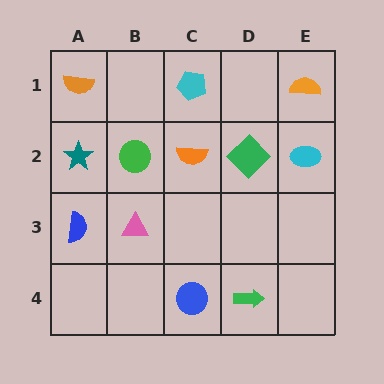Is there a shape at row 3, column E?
No, that cell is empty.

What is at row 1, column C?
A cyan pentagon.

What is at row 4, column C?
A blue circle.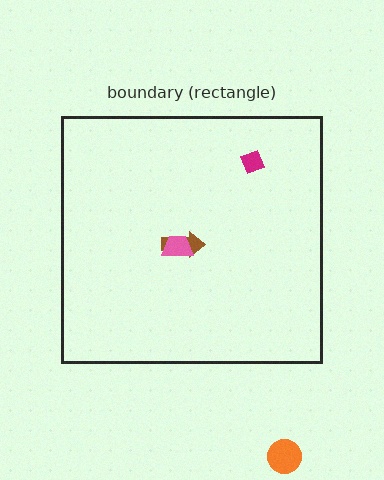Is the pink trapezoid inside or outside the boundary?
Inside.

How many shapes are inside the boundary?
3 inside, 1 outside.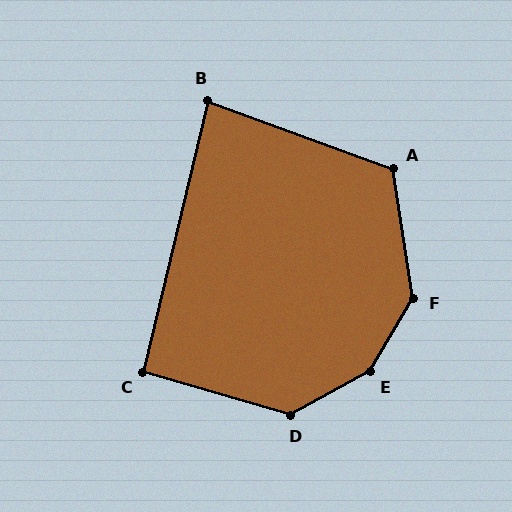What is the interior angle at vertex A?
Approximately 119 degrees (obtuse).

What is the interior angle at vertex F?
Approximately 141 degrees (obtuse).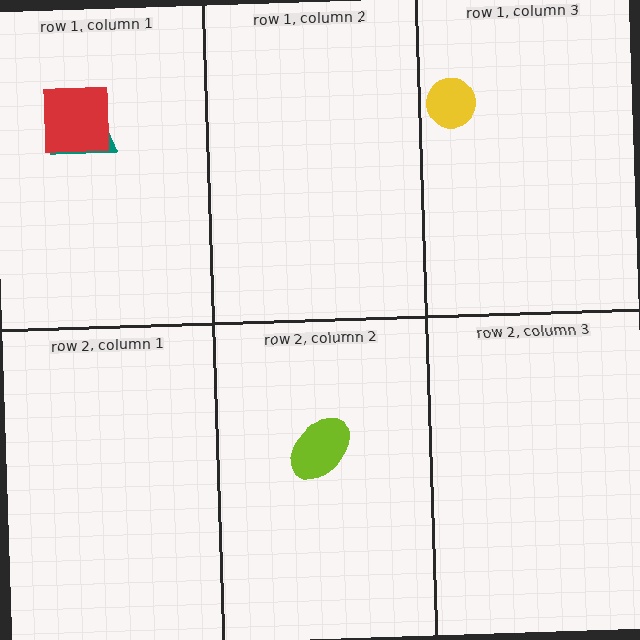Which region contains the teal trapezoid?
The row 1, column 1 region.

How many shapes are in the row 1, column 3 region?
1.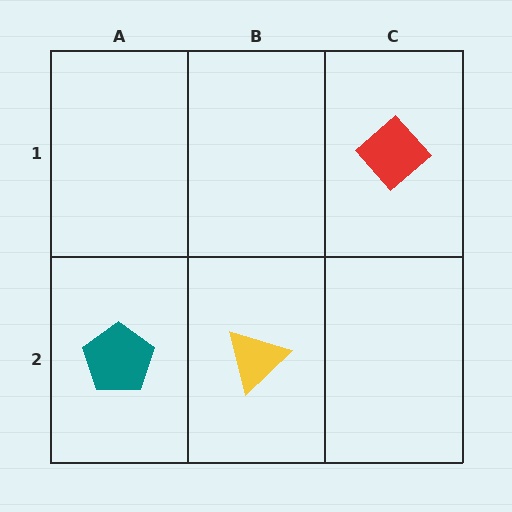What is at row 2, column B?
A yellow triangle.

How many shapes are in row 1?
1 shape.